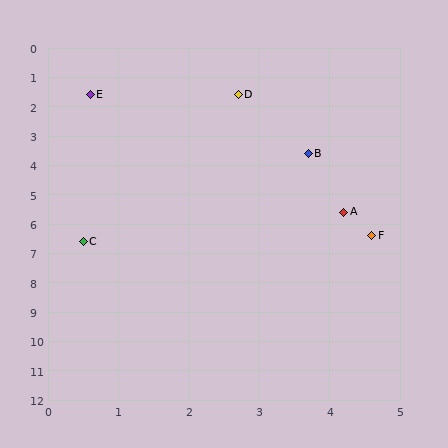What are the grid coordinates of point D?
Point D is at approximately (2.7, 1.6).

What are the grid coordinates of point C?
Point C is at approximately (0.5, 6.6).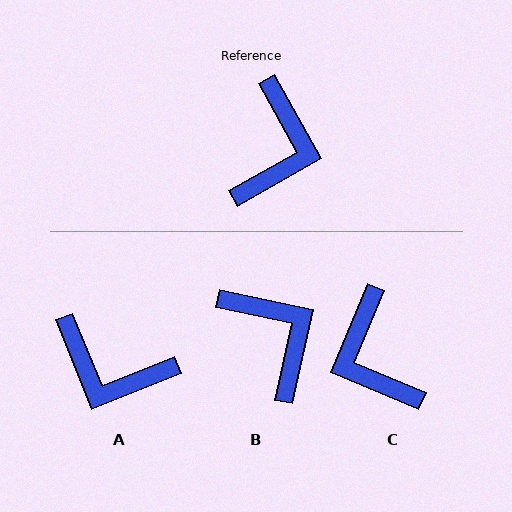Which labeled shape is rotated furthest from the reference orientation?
C, about 142 degrees away.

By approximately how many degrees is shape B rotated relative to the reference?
Approximately 48 degrees counter-clockwise.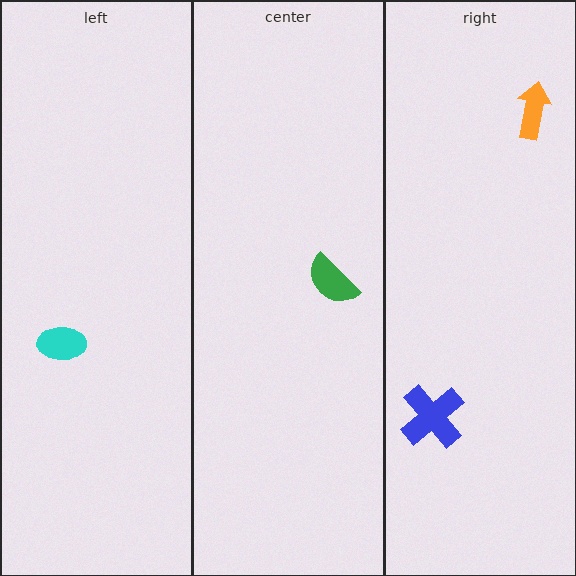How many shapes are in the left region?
1.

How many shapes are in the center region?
1.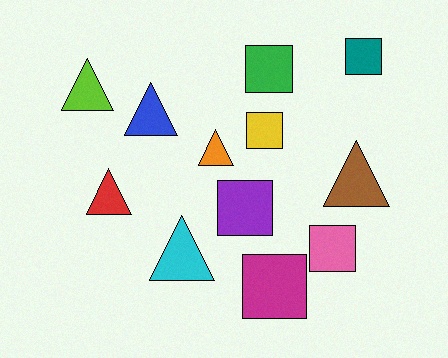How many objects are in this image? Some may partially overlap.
There are 12 objects.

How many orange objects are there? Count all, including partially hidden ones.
There is 1 orange object.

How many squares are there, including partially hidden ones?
There are 6 squares.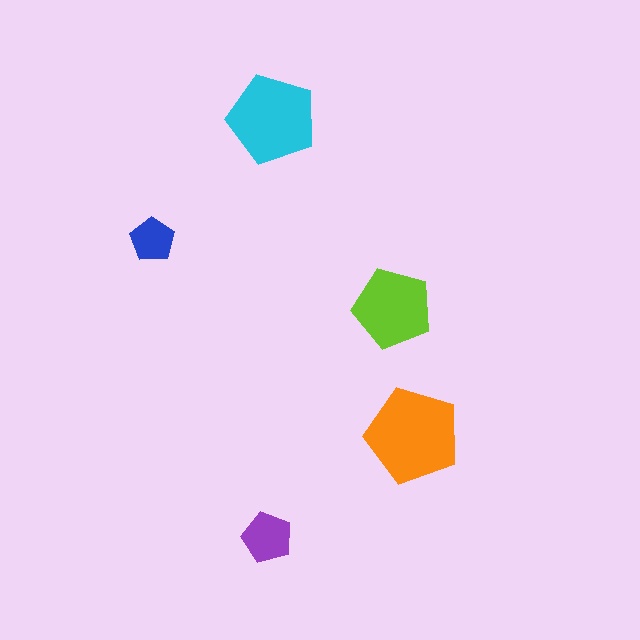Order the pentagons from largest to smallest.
the orange one, the cyan one, the lime one, the purple one, the blue one.